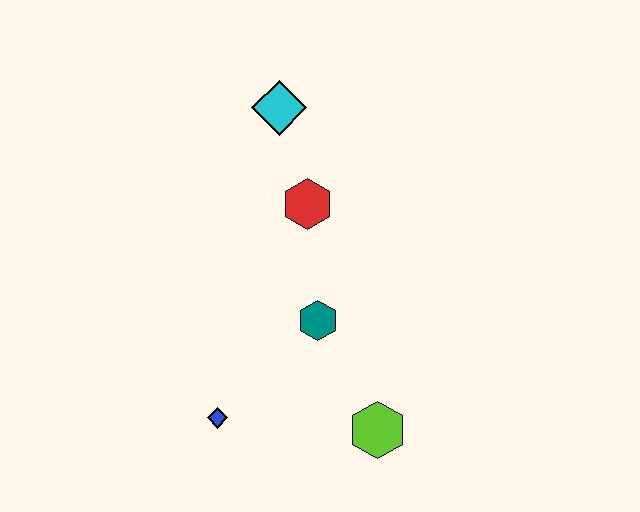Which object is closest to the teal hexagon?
The red hexagon is closest to the teal hexagon.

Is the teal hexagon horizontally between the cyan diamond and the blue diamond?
No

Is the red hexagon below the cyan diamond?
Yes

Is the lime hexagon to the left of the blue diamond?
No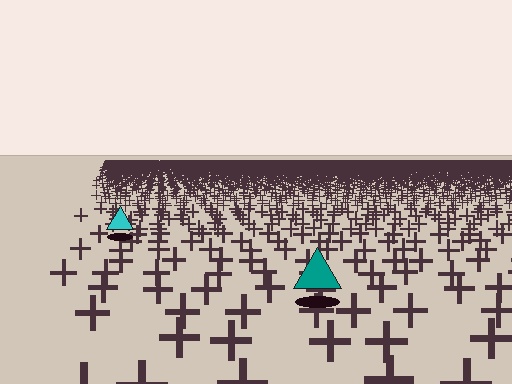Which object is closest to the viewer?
The teal triangle is closest. The texture marks near it are larger and more spread out.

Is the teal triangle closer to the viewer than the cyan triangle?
Yes. The teal triangle is closer — you can tell from the texture gradient: the ground texture is coarser near it.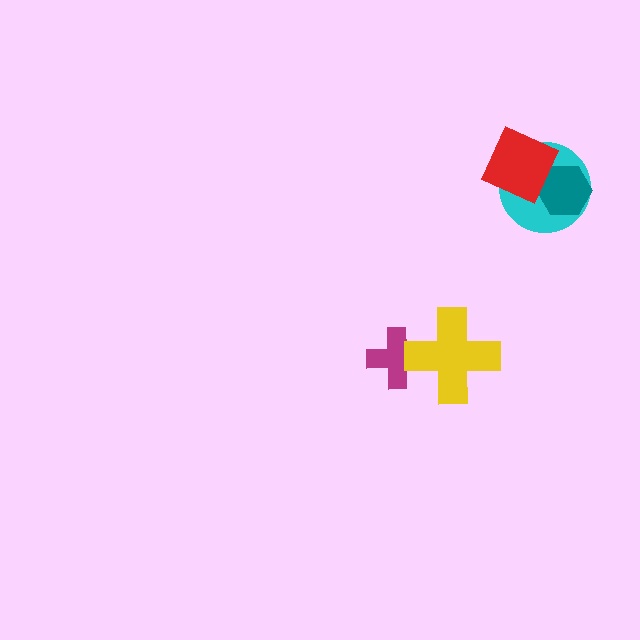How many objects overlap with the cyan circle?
2 objects overlap with the cyan circle.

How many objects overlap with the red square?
1 object overlaps with the red square.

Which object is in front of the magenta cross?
The yellow cross is in front of the magenta cross.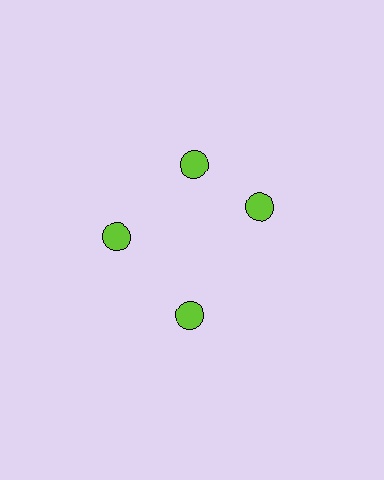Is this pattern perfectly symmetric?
No. The 4 lime circles are arranged in a ring, but one element near the 3 o'clock position is rotated out of alignment along the ring, breaking the 4-fold rotational symmetry.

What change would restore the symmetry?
The symmetry would be restored by rotating it back into even spacing with its neighbors so that all 4 circles sit at equal angles and equal distance from the center.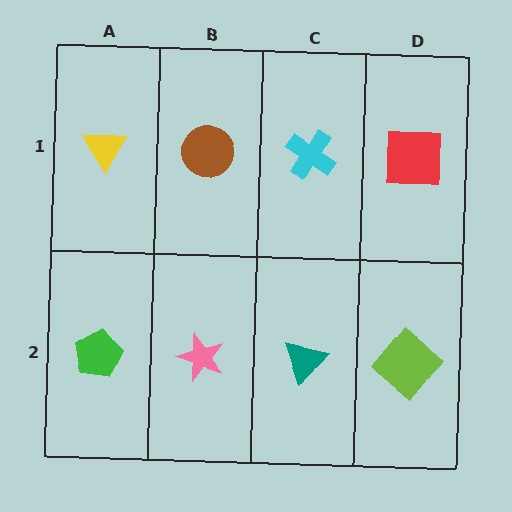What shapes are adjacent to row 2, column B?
A brown circle (row 1, column B), a green pentagon (row 2, column A), a teal triangle (row 2, column C).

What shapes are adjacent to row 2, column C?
A cyan cross (row 1, column C), a pink star (row 2, column B), a lime diamond (row 2, column D).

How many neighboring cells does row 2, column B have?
3.